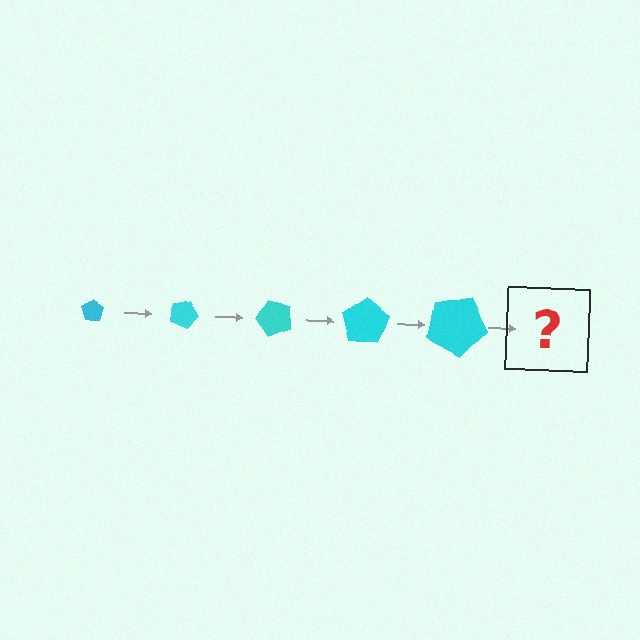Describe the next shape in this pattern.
It should be a pentagon, larger than the previous one and rotated 125 degrees from the start.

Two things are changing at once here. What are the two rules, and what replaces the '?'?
The two rules are that the pentagon grows larger each step and it rotates 25 degrees each step. The '?' should be a pentagon, larger than the previous one and rotated 125 degrees from the start.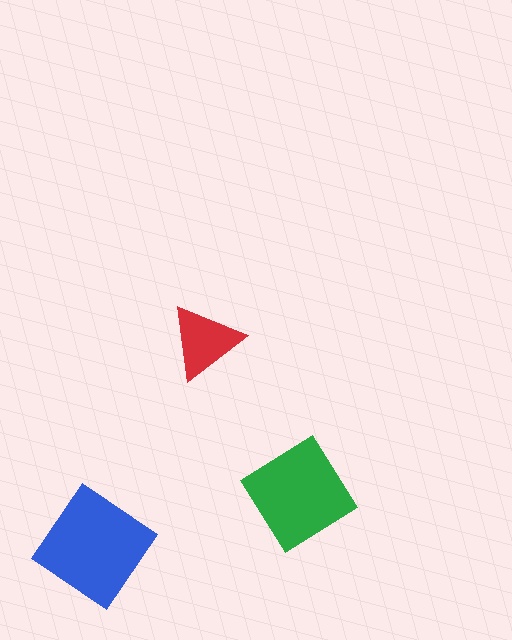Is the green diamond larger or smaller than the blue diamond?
Smaller.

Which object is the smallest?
The red triangle.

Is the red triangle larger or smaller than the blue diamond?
Smaller.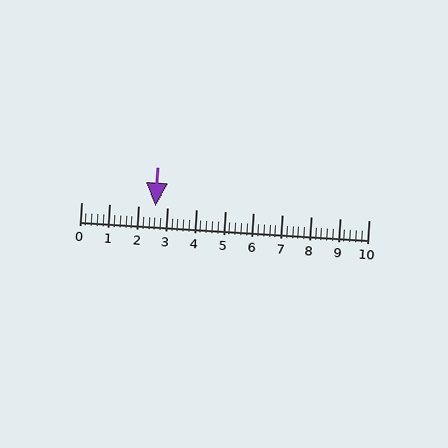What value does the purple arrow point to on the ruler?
The purple arrow points to approximately 2.6.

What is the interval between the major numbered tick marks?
The major tick marks are spaced 1 units apart.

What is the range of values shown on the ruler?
The ruler shows values from 0 to 10.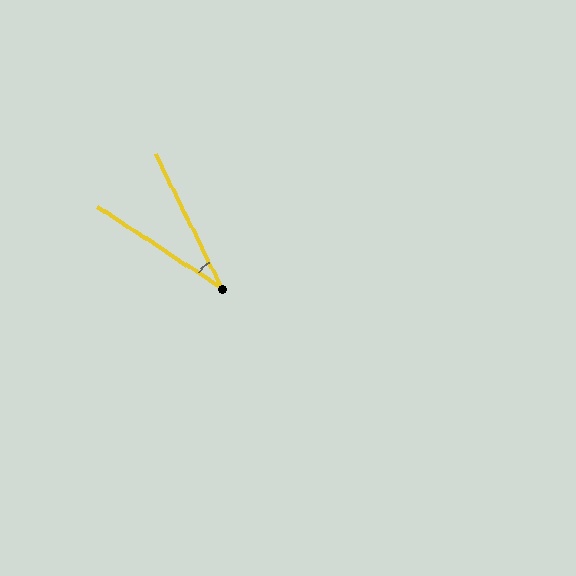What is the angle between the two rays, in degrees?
Approximately 31 degrees.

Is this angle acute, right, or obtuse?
It is acute.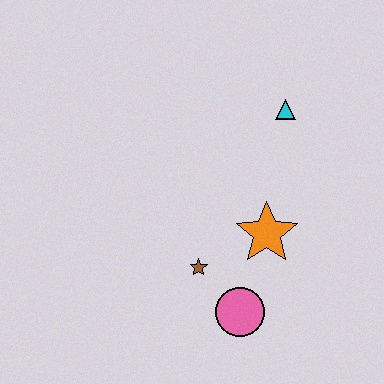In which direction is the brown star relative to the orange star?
The brown star is to the left of the orange star.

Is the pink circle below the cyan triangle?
Yes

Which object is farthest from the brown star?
The cyan triangle is farthest from the brown star.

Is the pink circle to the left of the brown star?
No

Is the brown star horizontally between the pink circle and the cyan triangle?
No